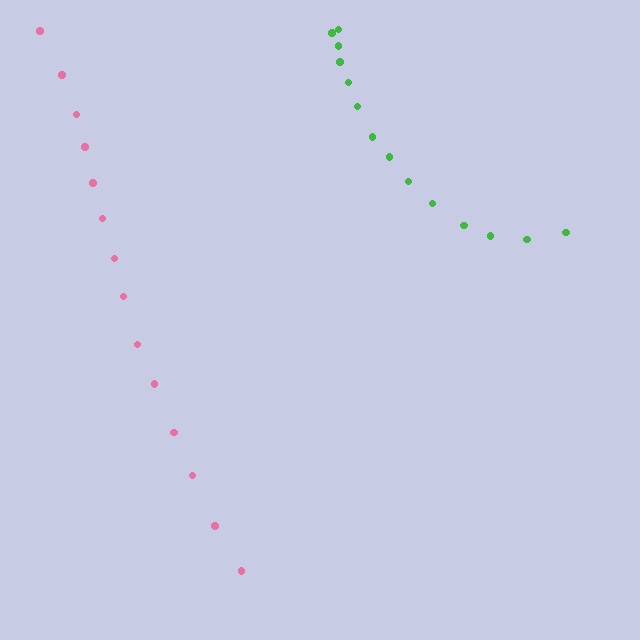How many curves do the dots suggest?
There are 2 distinct paths.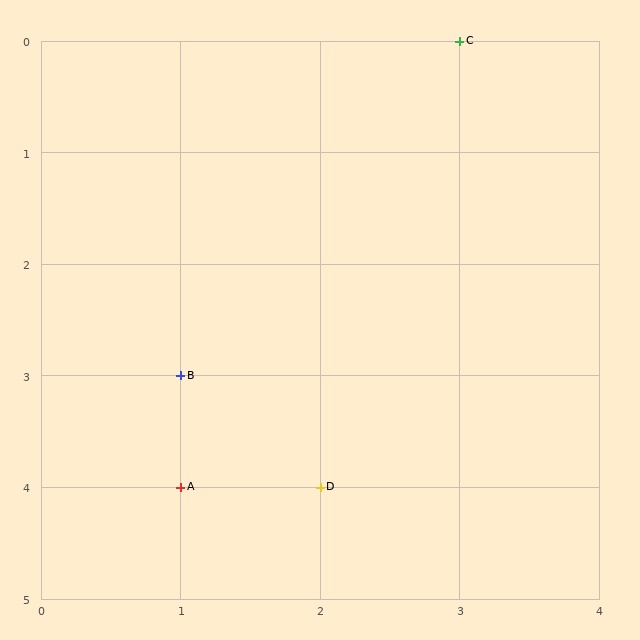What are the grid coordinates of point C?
Point C is at grid coordinates (3, 0).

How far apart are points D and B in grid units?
Points D and B are 1 column and 1 row apart (about 1.4 grid units diagonally).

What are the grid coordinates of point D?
Point D is at grid coordinates (2, 4).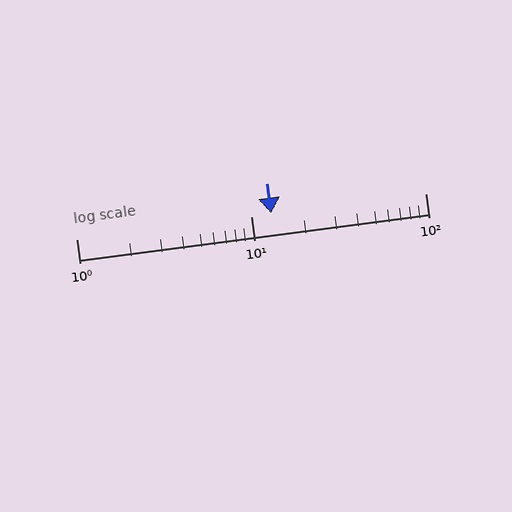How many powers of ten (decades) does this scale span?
The scale spans 2 decades, from 1 to 100.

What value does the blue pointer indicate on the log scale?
The pointer indicates approximately 13.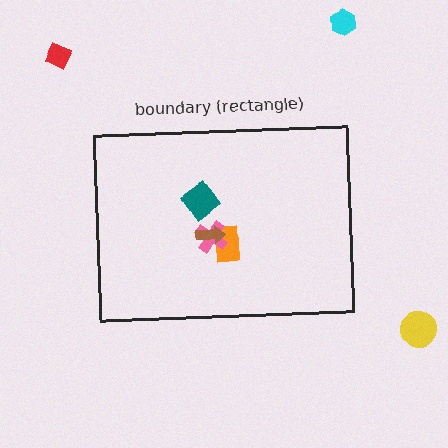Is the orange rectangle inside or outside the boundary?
Inside.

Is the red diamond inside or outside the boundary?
Outside.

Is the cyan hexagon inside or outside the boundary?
Outside.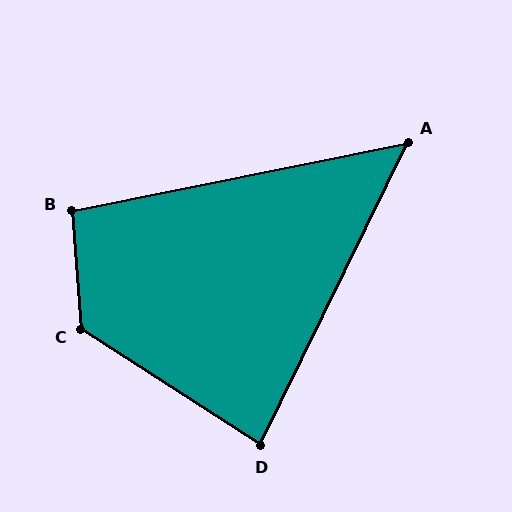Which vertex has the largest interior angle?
C, at approximately 127 degrees.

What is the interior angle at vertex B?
Approximately 97 degrees (obtuse).